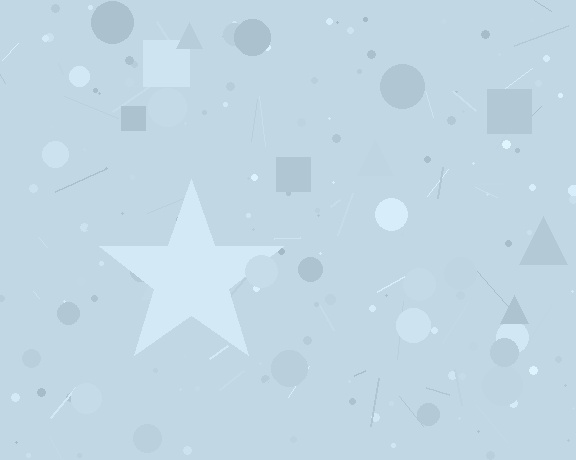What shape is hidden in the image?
A star is hidden in the image.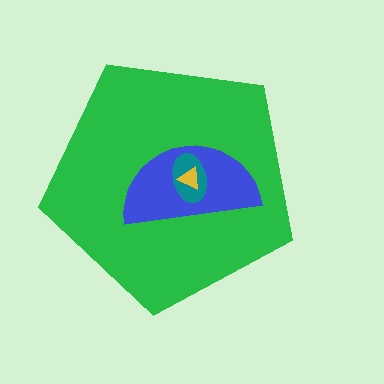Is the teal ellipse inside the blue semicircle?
Yes.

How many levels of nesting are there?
4.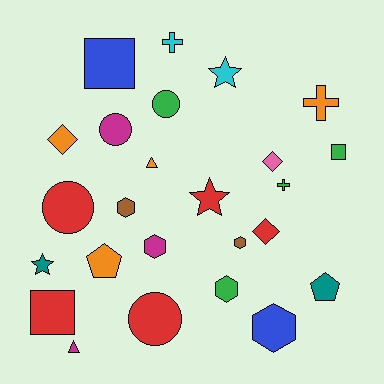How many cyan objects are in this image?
There are 2 cyan objects.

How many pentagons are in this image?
There are 2 pentagons.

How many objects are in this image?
There are 25 objects.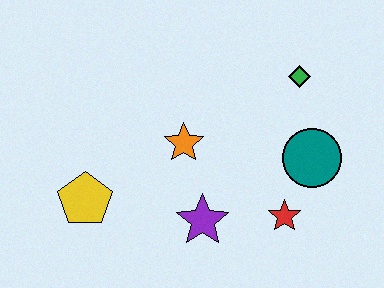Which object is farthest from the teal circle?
The yellow pentagon is farthest from the teal circle.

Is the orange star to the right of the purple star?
No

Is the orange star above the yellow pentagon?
Yes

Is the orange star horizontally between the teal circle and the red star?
No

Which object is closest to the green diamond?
The teal circle is closest to the green diamond.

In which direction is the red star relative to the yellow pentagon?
The red star is to the right of the yellow pentagon.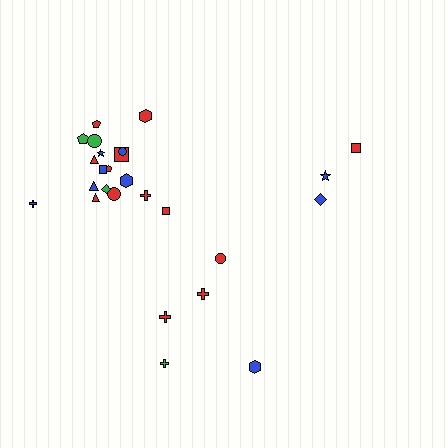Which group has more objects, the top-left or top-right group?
The top-left group.